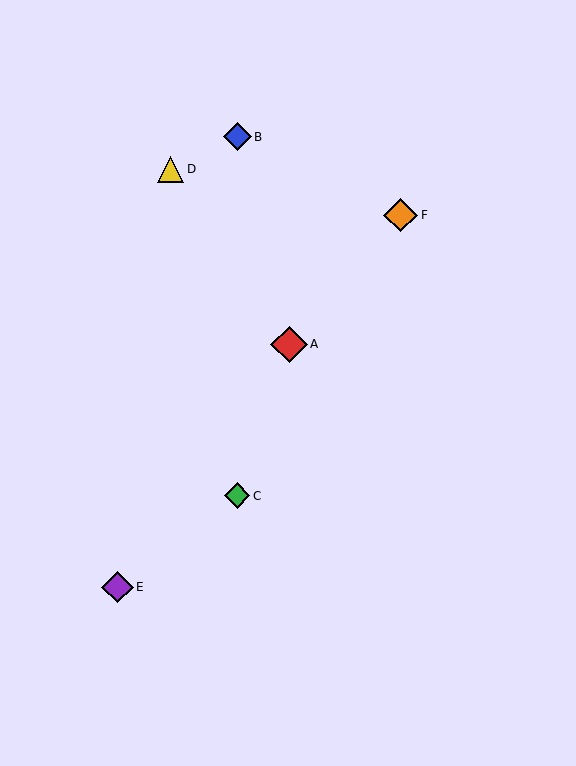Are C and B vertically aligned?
Yes, both are at x≈237.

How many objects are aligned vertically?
2 objects (B, C) are aligned vertically.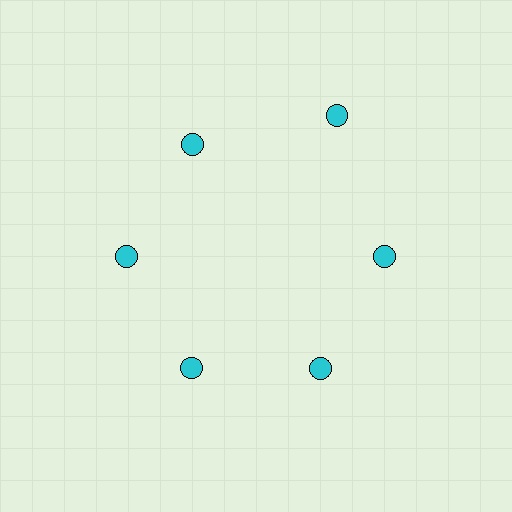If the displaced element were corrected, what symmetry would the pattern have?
It would have 6-fold rotational symmetry — the pattern would map onto itself every 60 degrees.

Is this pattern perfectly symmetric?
No. The 6 cyan circles are arranged in a ring, but one element near the 1 o'clock position is pushed outward from the center, breaking the 6-fold rotational symmetry.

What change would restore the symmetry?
The symmetry would be restored by moving it inward, back onto the ring so that all 6 circles sit at equal angles and equal distance from the center.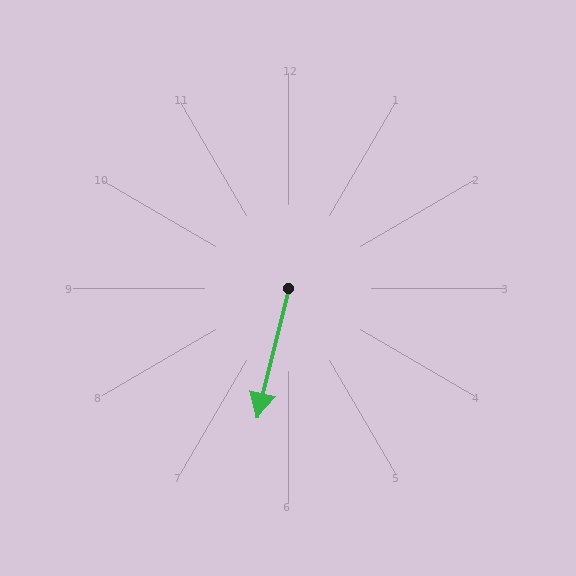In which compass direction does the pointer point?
South.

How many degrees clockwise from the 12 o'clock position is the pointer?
Approximately 194 degrees.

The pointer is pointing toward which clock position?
Roughly 6 o'clock.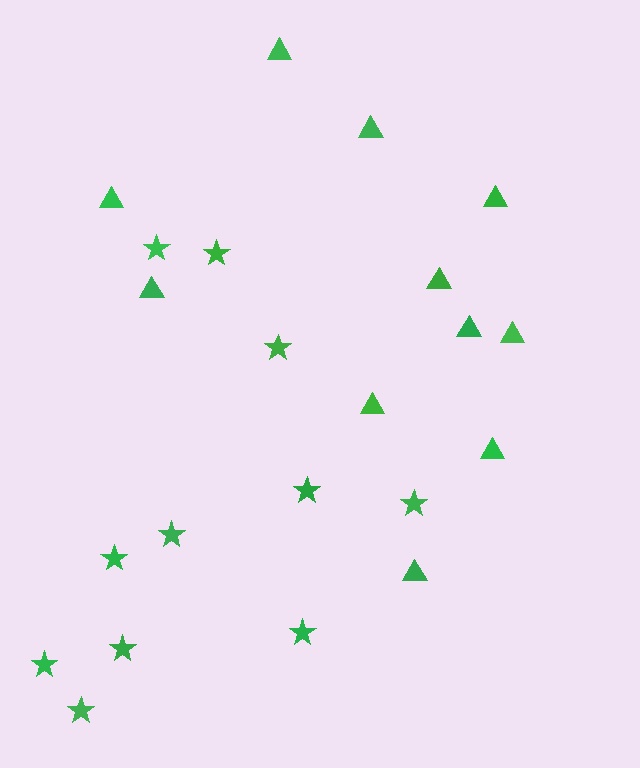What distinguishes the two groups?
There are 2 groups: one group of stars (11) and one group of triangles (11).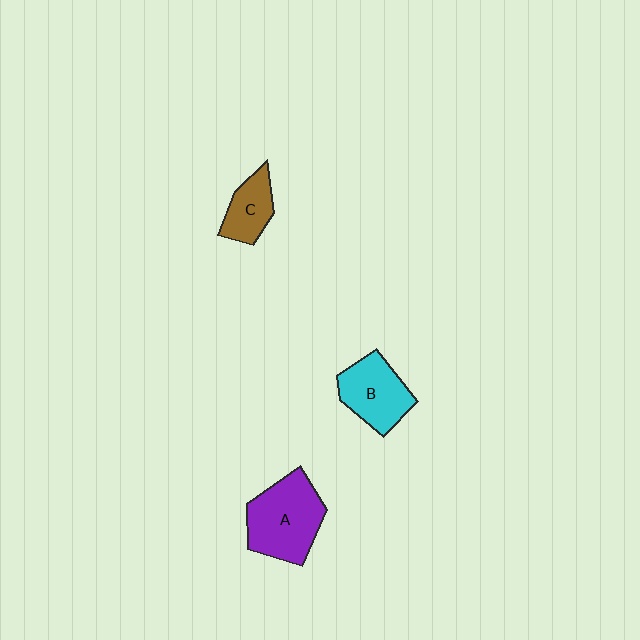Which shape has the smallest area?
Shape C (brown).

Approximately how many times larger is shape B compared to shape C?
Approximately 1.5 times.